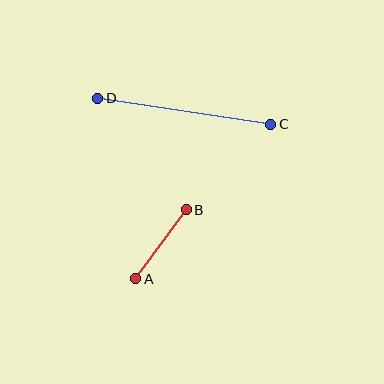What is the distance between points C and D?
The distance is approximately 175 pixels.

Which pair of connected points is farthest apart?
Points C and D are farthest apart.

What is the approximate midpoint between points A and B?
The midpoint is at approximately (161, 244) pixels.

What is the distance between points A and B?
The distance is approximately 85 pixels.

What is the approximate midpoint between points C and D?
The midpoint is at approximately (184, 111) pixels.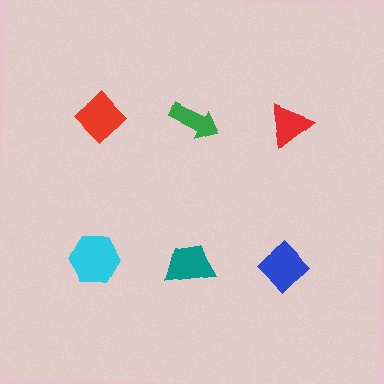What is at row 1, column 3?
A red triangle.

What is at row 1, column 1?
A red diamond.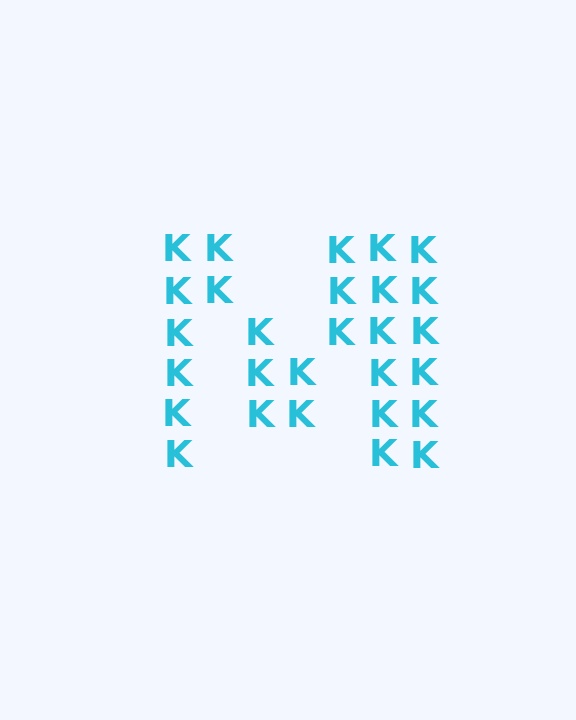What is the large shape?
The large shape is the letter M.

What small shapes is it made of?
It is made of small letter K's.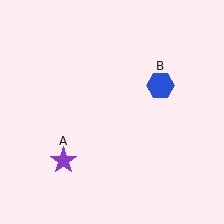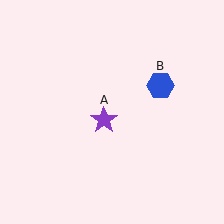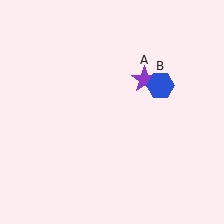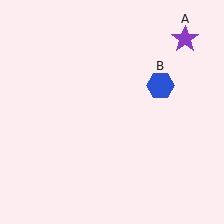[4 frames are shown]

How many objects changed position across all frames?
1 object changed position: purple star (object A).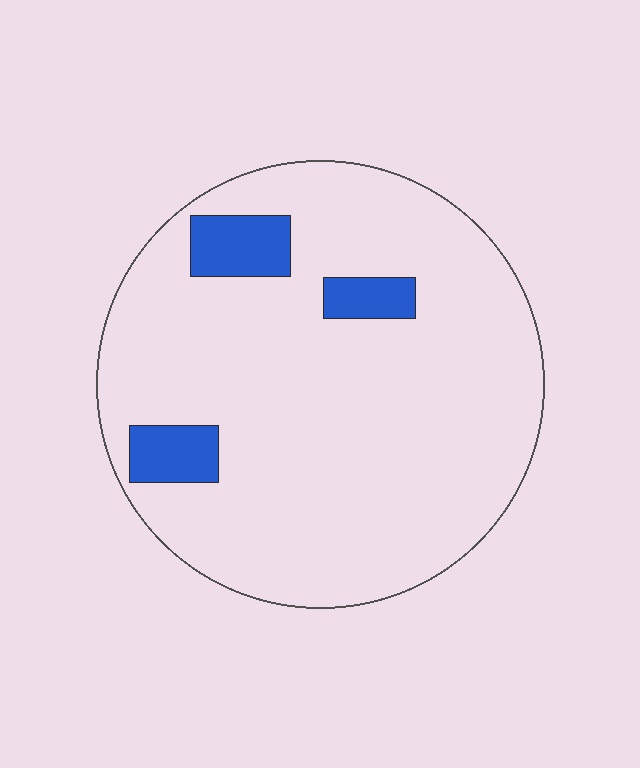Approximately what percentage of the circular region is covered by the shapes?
Approximately 10%.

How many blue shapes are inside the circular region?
3.